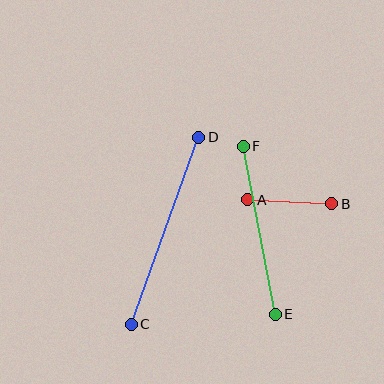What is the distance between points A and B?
The distance is approximately 84 pixels.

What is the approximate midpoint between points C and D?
The midpoint is at approximately (165, 231) pixels.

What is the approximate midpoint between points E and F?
The midpoint is at approximately (259, 230) pixels.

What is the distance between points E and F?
The distance is approximately 171 pixels.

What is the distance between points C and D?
The distance is approximately 199 pixels.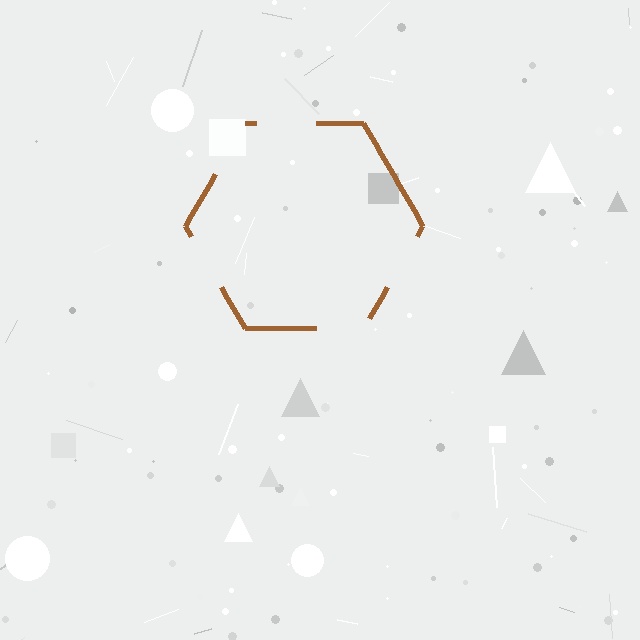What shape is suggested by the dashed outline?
The dashed outline suggests a hexagon.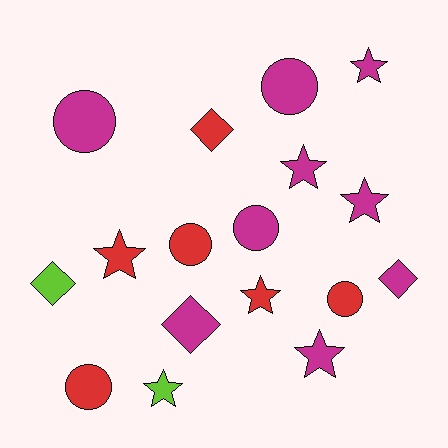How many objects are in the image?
There are 17 objects.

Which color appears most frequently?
Magenta, with 9 objects.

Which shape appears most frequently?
Star, with 7 objects.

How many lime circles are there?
There are no lime circles.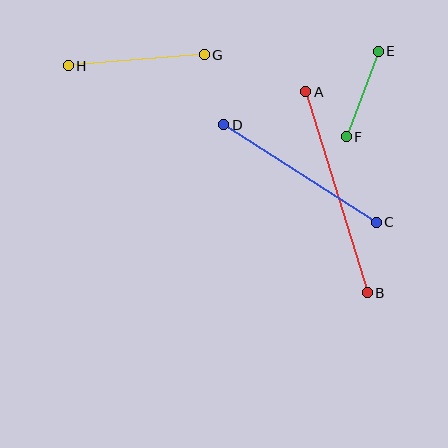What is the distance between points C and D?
The distance is approximately 181 pixels.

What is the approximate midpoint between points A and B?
The midpoint is at approximately (336, 192) pixels.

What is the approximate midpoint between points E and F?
The midpoint is at approximately (362, 94) pixels.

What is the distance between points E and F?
The distance is approximately 92 pixels.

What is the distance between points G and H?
The distance is approximately 136 pixels.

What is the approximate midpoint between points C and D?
The midpoint is at approximately (300, 174) pixels.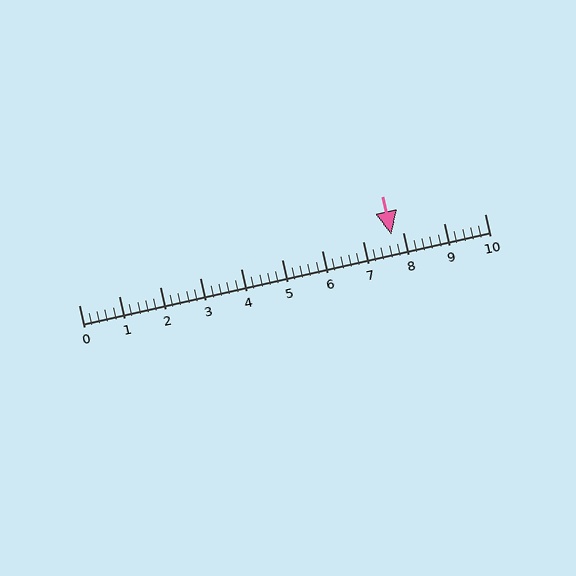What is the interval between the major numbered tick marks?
The major tick marks are spaced 1 units apart.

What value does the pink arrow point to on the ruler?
The pink arrow points to approximately 7.7.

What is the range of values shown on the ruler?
The ruler shows values from 0 to 10.